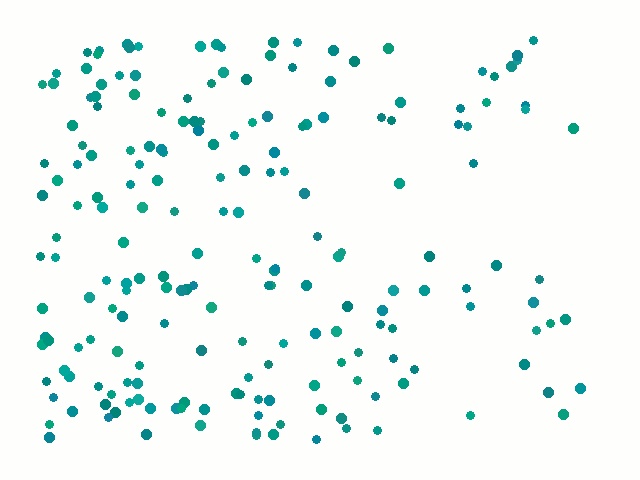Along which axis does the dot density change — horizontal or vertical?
Horizontal.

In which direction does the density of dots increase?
From right to left, with the left side densest.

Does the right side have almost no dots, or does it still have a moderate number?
Still a moderate number, just noticeably fewer than the left.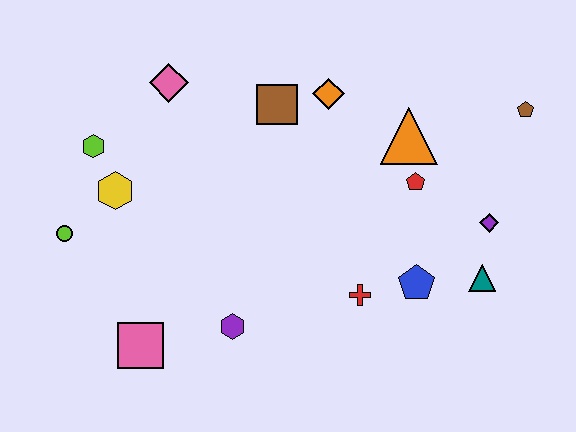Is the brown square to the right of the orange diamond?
No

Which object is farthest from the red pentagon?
The lime circle is farthest from the red pentagon.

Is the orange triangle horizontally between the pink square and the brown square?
No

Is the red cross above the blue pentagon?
No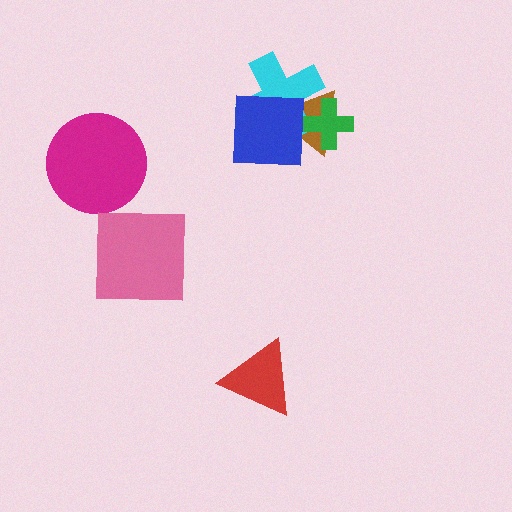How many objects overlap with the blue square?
2 objects overlap with the blue square.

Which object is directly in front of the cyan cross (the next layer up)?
The green cross is directly in front of the cyan cross.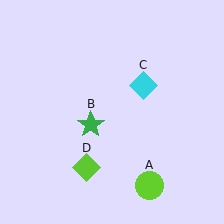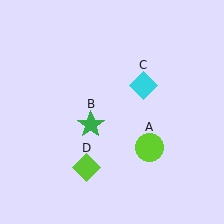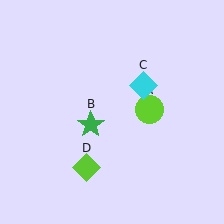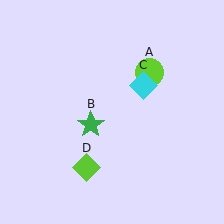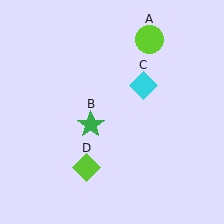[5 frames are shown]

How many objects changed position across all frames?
1 object changed position: lime circle (object A).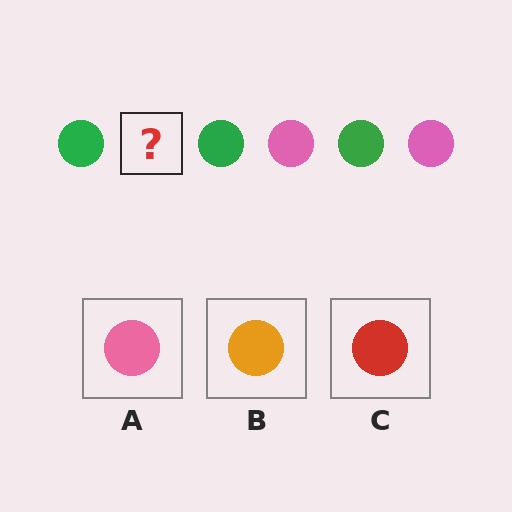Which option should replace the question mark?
Option A.